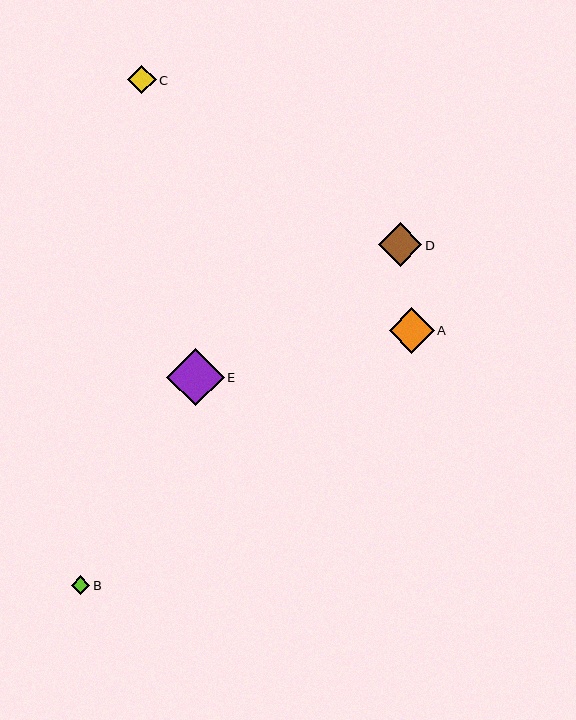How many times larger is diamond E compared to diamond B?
Diamond E is approximately 3.2 times the size of diamond B.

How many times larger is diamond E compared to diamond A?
Diamond E is approximately 1.3 times the size of diamond A.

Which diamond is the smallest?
Diamond B is the smallest with a size of approximately 18 pixels.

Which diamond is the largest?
Diamond E is the largest with a size of approximately 58 pixels.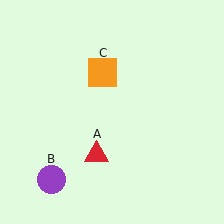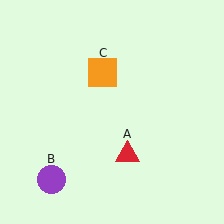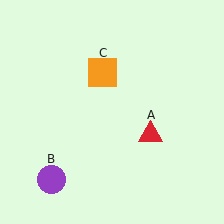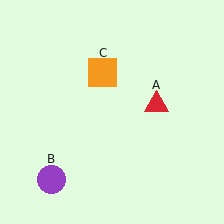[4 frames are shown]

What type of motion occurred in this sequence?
The red triangle (object A) rotated counterclockwise around the center of the scene.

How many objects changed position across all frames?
1 object changed position: red triangle (object A).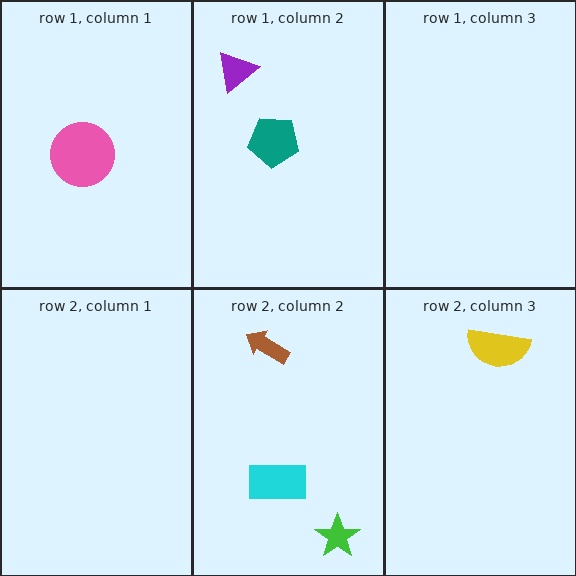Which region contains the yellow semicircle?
The row 2, column 3 region.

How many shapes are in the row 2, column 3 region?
1.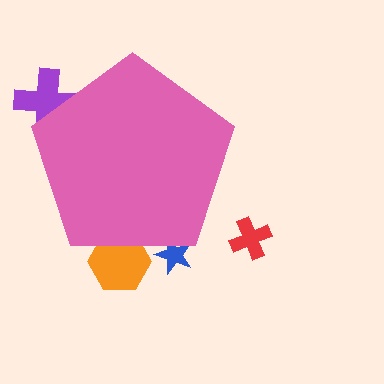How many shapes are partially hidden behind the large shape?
3 shapes are partially hidden.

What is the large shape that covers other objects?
A pink pentagon.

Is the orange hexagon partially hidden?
Yes, the orange hexagon is partially hidden behind the pink pentagon.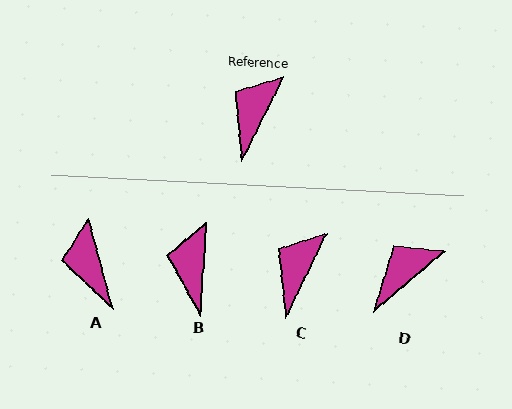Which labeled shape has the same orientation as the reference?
C.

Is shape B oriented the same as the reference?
No, it is off by about 23 degrees.